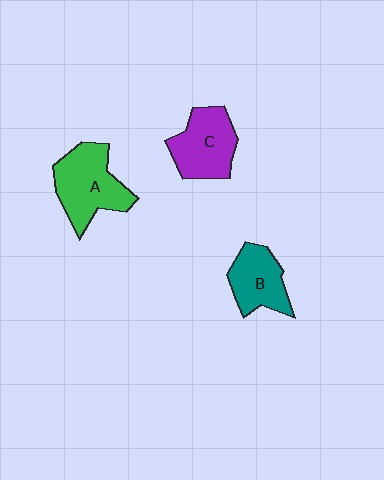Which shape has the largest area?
Shape A (green).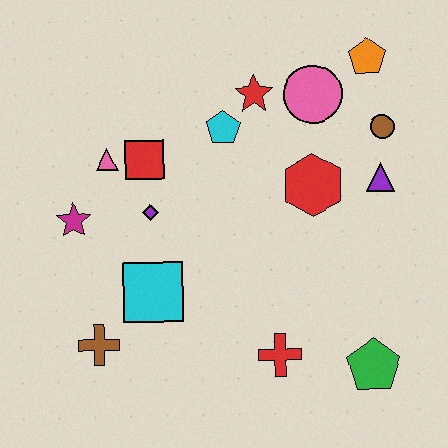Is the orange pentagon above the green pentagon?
Yes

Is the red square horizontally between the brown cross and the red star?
Yes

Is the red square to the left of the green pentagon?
Yes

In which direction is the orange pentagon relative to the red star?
The orange pentagon is to the right of the red star.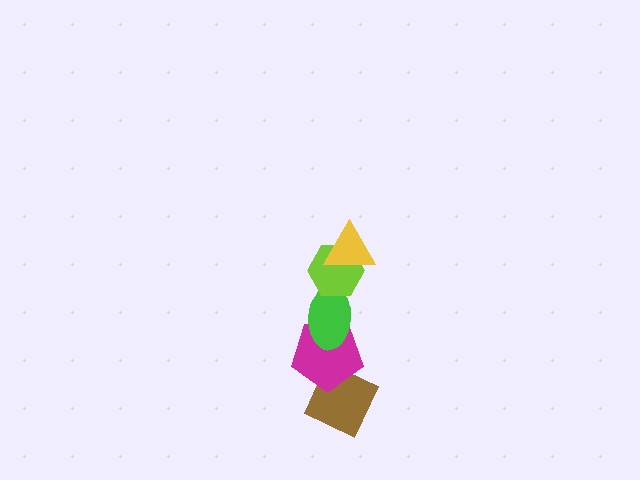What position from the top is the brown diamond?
The brown diamond is 5th from the top.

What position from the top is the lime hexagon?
The lime hexagon is 2nd from the top.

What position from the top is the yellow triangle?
The yellow triangle is 1st from the top.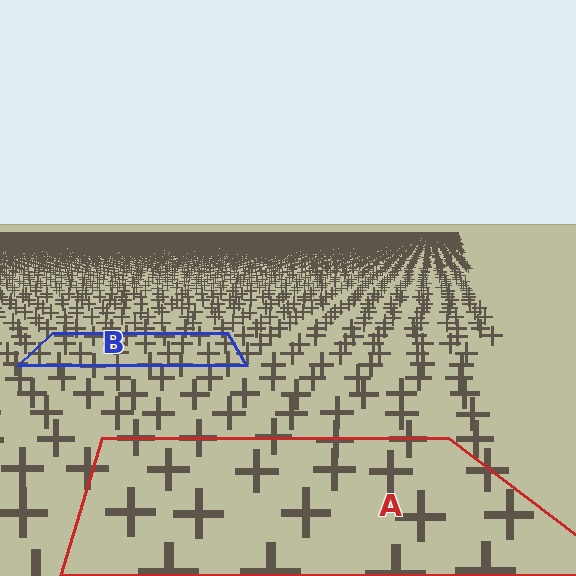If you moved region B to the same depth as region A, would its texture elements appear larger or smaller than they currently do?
They would appear larger. At a closer depth, the same texture elements are projected at a bigger on-screen size.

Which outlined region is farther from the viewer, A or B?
Region B is farther from the viewer — the texture elements inside it appear smaller and more densely packed.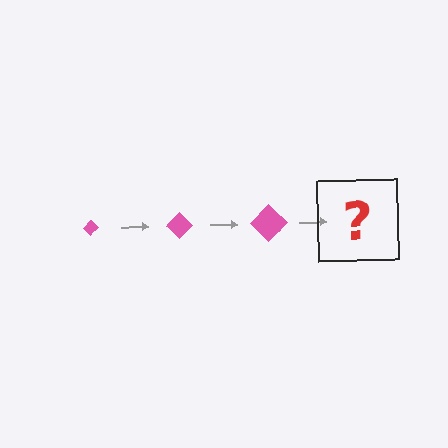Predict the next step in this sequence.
The next step is a pink diamond, larger than the previous one.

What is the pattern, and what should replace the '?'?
The pattern is that the diamond gets progressively larger each step. The '?' should be a pink diamond, larger than the previous one.